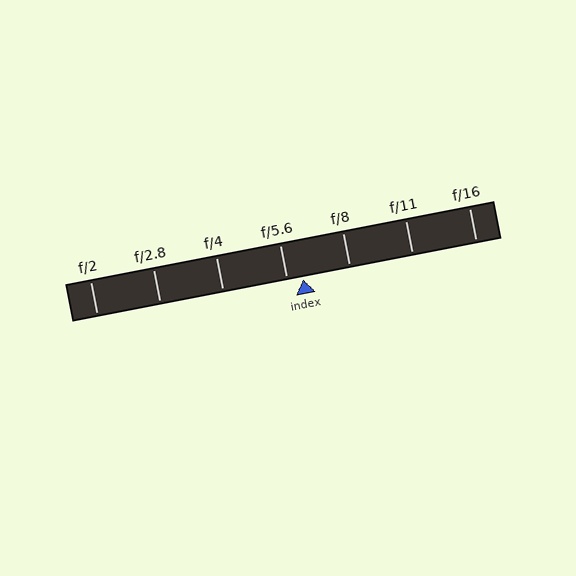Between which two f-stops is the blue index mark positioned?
The index mark is between f/5.6 and f/8.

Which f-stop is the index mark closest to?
The index mark is closest to f/5.6.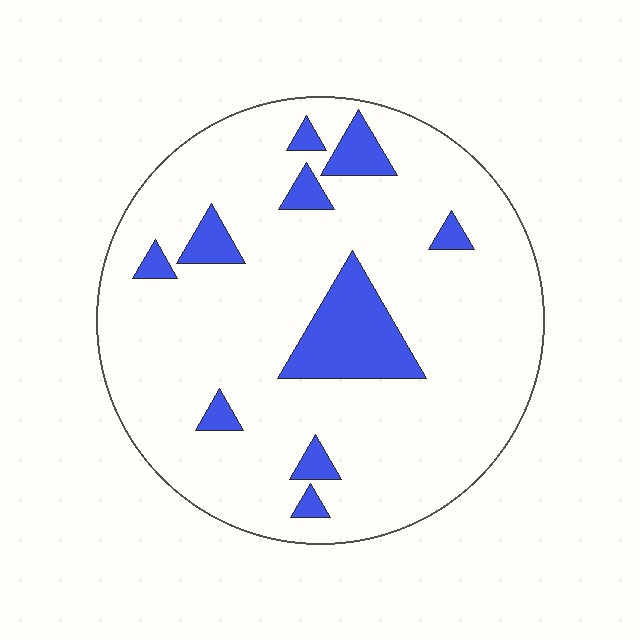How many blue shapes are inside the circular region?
10.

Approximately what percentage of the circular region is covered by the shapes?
Approximately 15%.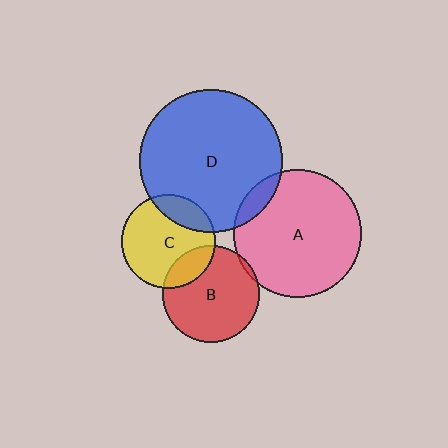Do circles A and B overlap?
Yes.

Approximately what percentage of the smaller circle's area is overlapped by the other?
Approximately 5%.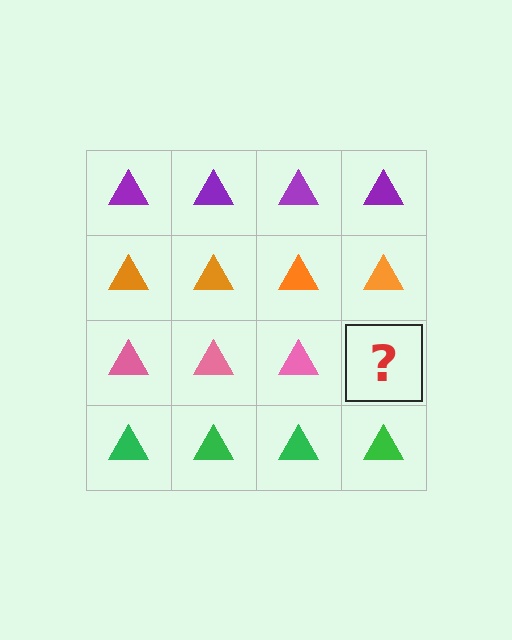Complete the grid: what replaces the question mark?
The question mark should be replaced with a pink triangle.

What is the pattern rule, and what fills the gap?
The rule is that each row has a consistent color. The gap should be filled with a pink triangle.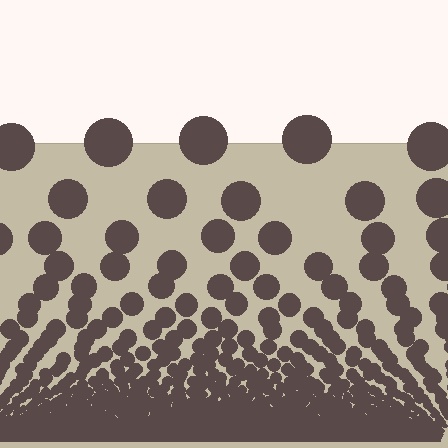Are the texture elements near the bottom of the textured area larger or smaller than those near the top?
Smaller. The gradient is inverted — elements near the bottom are smaller and denser.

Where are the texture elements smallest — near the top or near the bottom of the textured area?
Near the bottom.